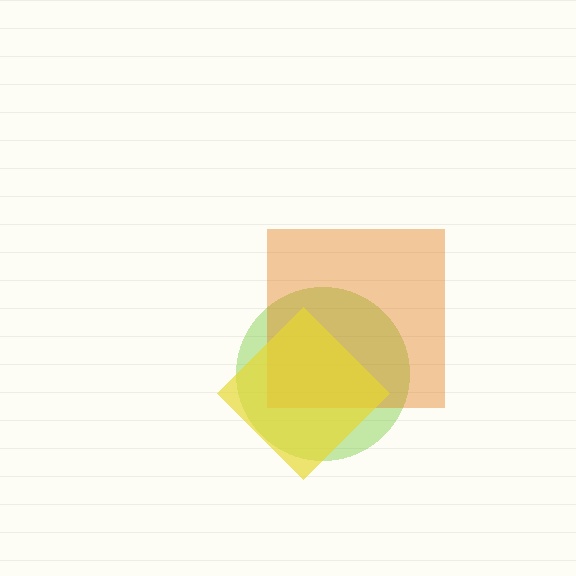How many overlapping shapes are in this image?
There are 3 overlapping shapes in the image.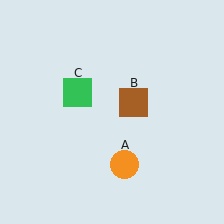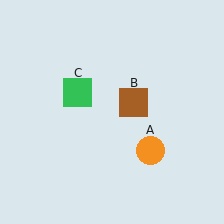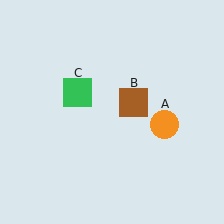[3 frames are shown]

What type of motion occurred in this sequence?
The orange circle (object A) rotated counterclockwise around the center of the scene.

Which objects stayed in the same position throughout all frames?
Brown square (object B) and green square (object C) remained stationary.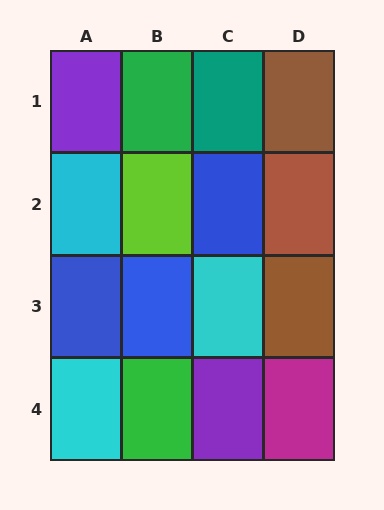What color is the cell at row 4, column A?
Cyan.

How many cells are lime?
1 cell is lime.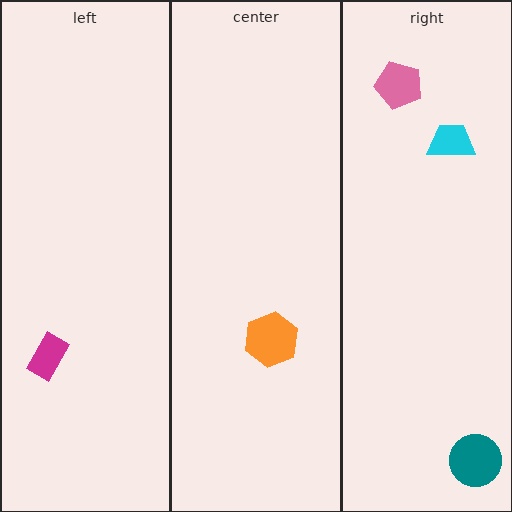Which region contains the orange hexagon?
The center region.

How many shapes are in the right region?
3.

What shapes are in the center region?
The orange hexagon.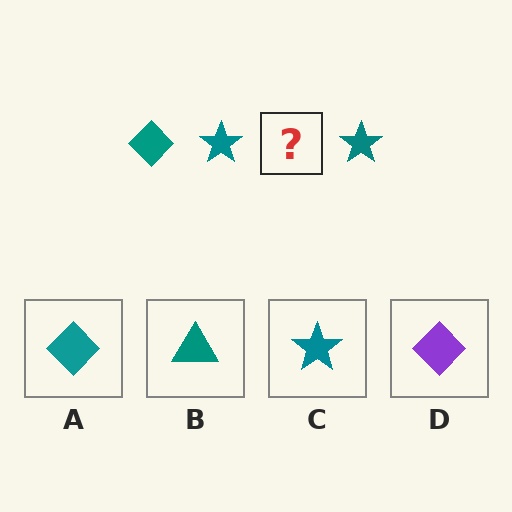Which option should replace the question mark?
Option A.